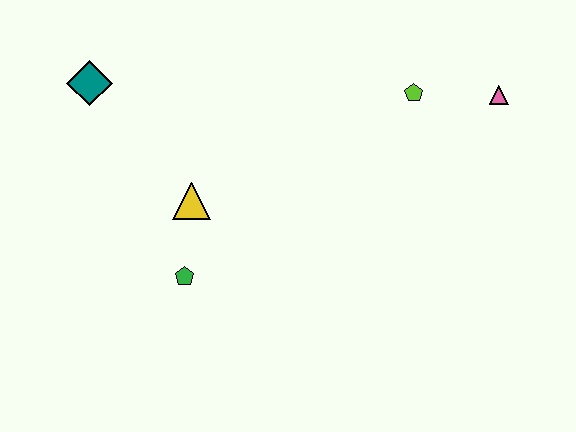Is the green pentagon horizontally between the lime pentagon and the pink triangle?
No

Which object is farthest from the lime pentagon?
The teal diamond is farthest from the lime pentagon.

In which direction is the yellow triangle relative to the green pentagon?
The yellow triangle is above the green pentagon.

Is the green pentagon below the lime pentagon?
Yes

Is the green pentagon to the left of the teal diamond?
No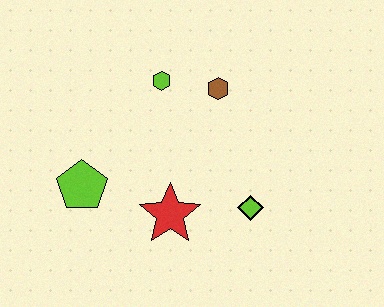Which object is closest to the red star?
The lime diamond is closest to the red star.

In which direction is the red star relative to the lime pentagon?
The red star is to the right of the lime pentagon.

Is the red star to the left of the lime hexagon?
No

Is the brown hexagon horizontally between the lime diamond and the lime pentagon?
Yes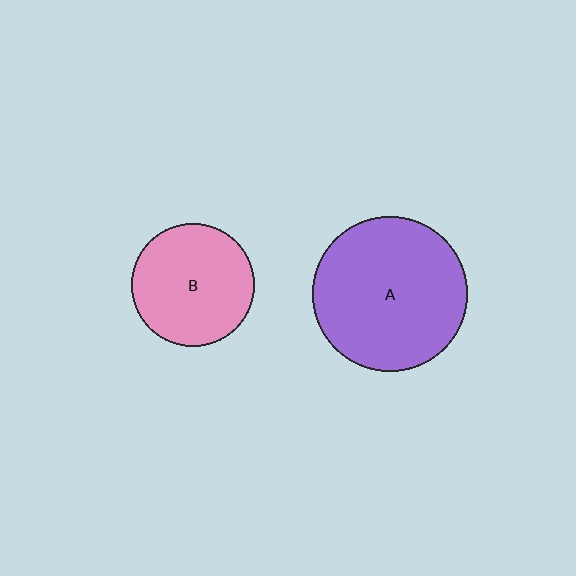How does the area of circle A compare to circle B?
Approximately 1.6 times.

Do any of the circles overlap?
No, none of the circles overlap.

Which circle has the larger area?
Circle A (purple).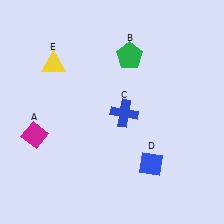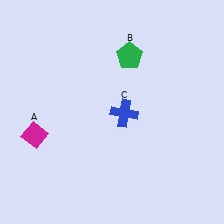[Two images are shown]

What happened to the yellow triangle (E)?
The yellow triangle (E) was removed in Image 2. It was in the top-left area of Image 1.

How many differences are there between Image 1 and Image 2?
There are 2 differences between the two images.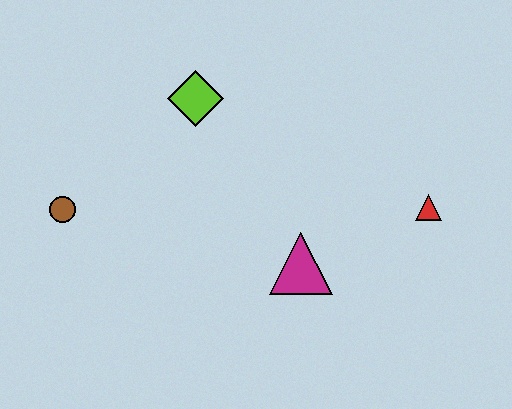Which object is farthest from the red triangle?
The brown circle is farthest from the red triangle.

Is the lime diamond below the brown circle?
No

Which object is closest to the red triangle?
The magenta triangle is closest to the red triangle.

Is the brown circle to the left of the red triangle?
Yes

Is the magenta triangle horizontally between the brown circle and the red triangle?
Yes